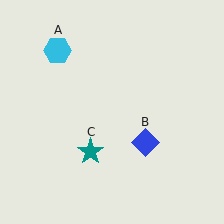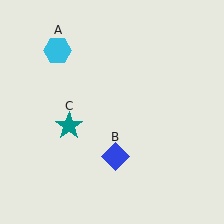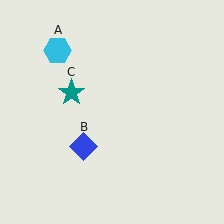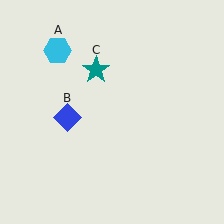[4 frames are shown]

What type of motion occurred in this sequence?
The blue diamond (object B), teal star (object C) rotated clockwise around the center of the scene.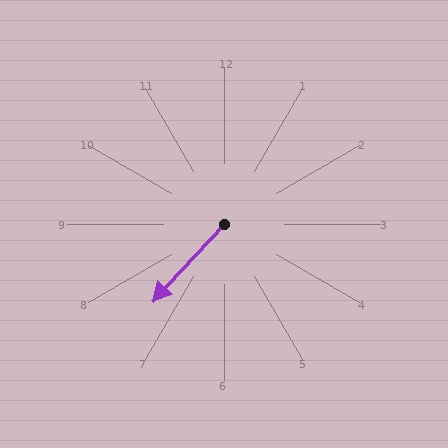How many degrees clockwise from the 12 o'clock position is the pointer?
Approximately 223 degrees.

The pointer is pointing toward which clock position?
Roughly 7 o'clock.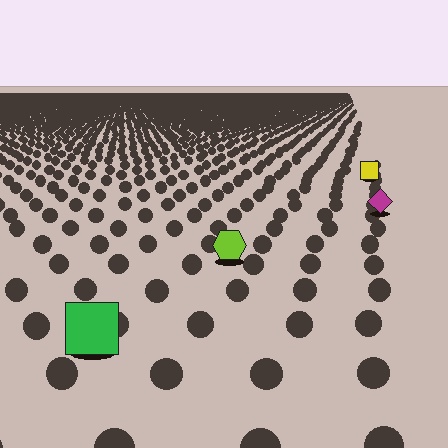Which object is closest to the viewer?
The green square is closest. The texture marks near it are larger and more spread out.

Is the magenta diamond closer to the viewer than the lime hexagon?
No. The lime hexagon is closer — you can tell from the texture gradient: the ground texture is coarser near it.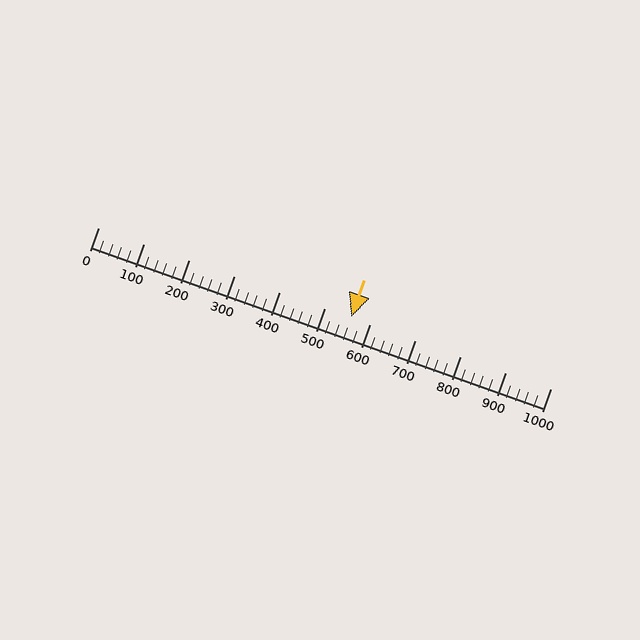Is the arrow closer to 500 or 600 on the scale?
The arrow is closer to 600.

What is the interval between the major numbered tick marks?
The major tick marks are spaced 100 units apart.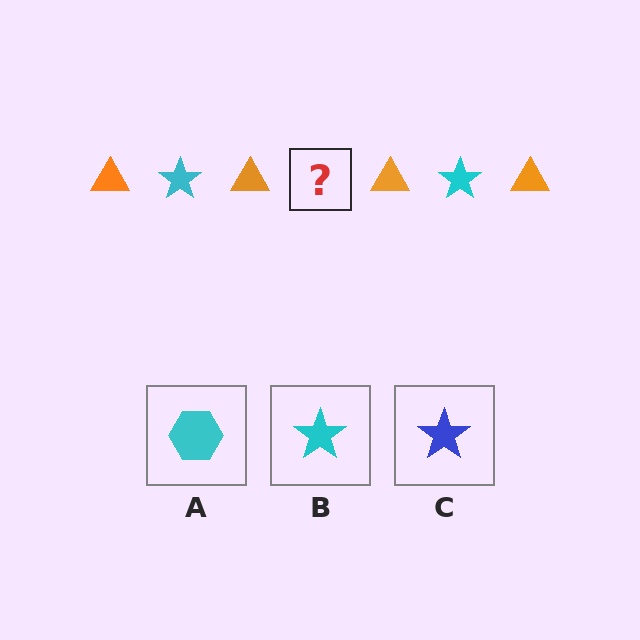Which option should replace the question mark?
Option B.